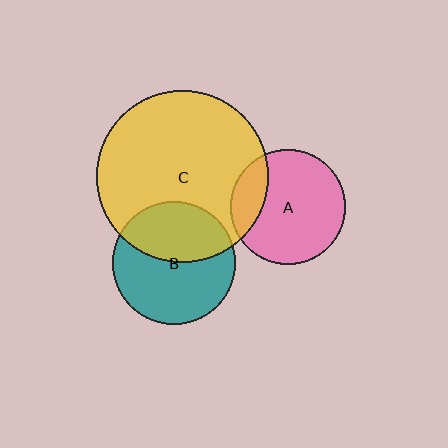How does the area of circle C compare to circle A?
Approximately 2.2 times.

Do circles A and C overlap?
Yes.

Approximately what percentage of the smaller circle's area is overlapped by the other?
Approximately 20%.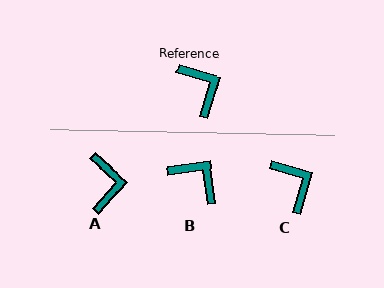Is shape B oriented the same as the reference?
No, it is off by about 25 degrees.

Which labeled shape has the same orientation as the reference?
C.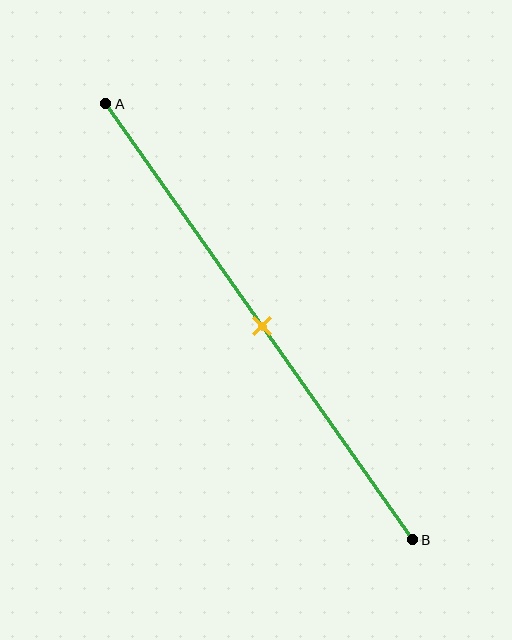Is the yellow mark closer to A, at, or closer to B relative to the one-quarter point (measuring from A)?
The yellow mark is closer to point B than the one-quarter point of segment AB.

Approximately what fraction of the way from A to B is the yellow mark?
The yellow mark is approximately 50% of the way from A to B.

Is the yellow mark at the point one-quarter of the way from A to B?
No, the mark is at about 50% from A, not at the 25% one-quarter point.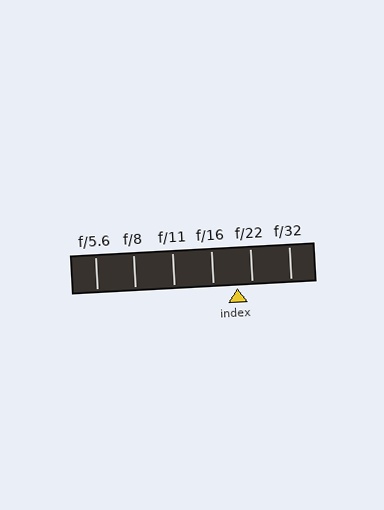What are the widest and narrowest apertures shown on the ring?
The widest aperture shown is f/5.6 and the narrowest is f/32.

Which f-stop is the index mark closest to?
The index mark is closest to f/22.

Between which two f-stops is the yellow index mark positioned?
The index mark is between f/16 and f/22.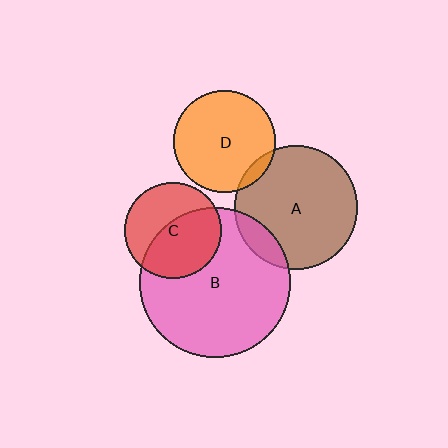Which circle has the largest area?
Circle B (pink).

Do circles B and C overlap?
Yes.